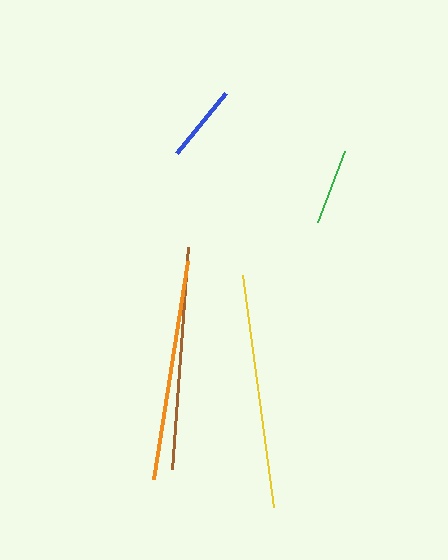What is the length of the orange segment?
The orange segment is approximately 221 pixels long.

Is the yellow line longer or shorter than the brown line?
The yellow line is longer than the brown line.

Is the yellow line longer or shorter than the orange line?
The yellow line is longer than the orange line.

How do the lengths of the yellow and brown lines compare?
The yellow and brown lines are approximately the same length.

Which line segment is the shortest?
The green line is the shortest at approximately 76 pixels.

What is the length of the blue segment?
The blue segment is approximately 77 pixels long.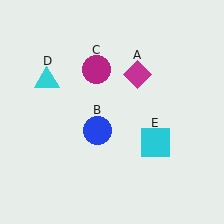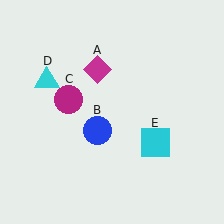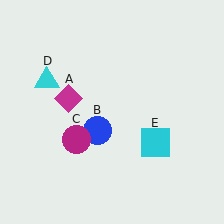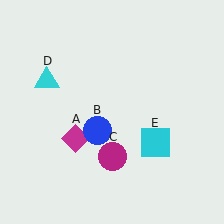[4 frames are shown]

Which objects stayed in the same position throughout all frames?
Blue circle (object B) and cyan triangle (object D) and cyan square (object E) remained stationary.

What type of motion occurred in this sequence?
The magenta diamond (object A), magenta circle (object C) rotated counterclockwise around the center of the scene.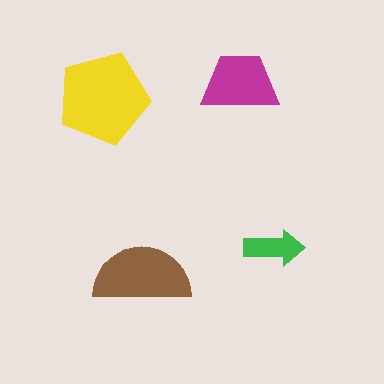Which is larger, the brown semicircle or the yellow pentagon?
The yellow pentagon.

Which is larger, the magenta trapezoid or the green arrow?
The magenta trapezoid.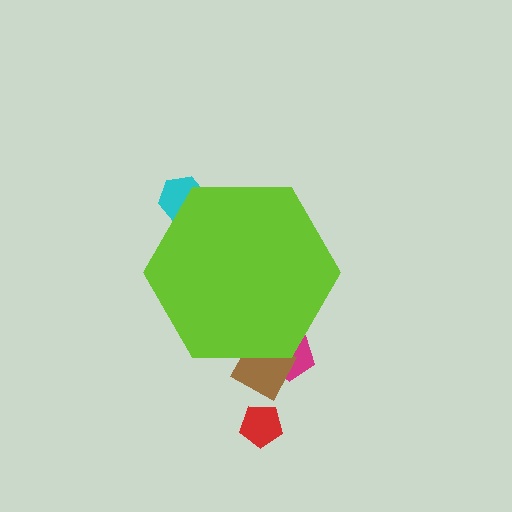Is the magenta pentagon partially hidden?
Yes, the magenta pentagon is partially hidden behind the lime hexagon.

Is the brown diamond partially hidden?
Yes, the brown diamond is partially hidden behind the lime hexagon.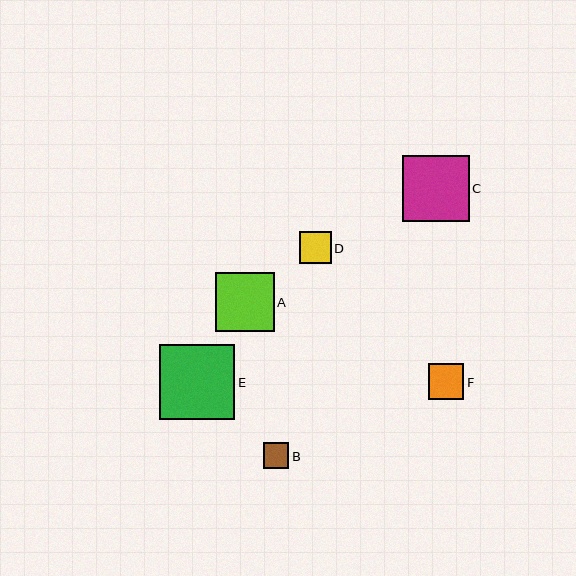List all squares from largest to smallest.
From largest to smallest: E, C, A, F, D, B.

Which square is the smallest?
Square B is the smallest with a size of approximately 26 pixels.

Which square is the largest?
Square E is the largest with a size of approximately 75 pixels.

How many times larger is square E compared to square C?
Square E is approximately 1.1 times the size of square C.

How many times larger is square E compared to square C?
Square E is approximately 1.1 times the size of square C.